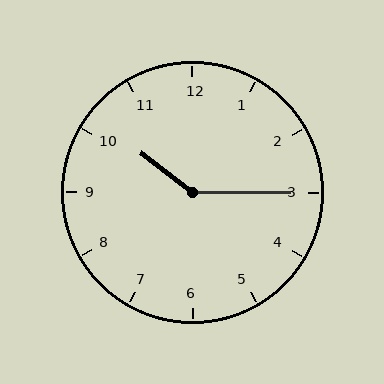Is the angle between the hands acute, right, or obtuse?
It is obtuse.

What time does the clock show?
10:15.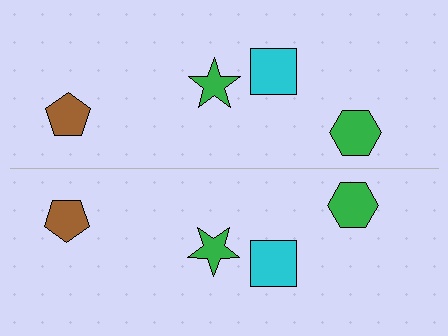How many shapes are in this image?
There are 8 shapes in this image.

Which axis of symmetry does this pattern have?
The pattern has a horizontal axis of symmetry running through the center of the image.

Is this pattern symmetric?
Yes, this pattern has bilateral (reflection) symmetry.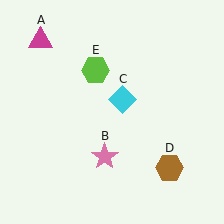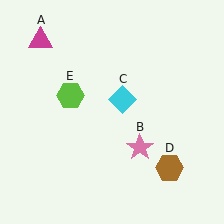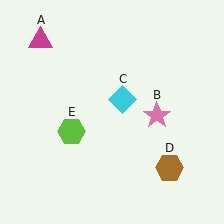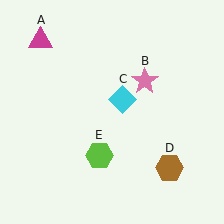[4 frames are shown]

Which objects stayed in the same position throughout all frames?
Magenta triangle (object A) and cyan diamond (object C) and brown hexagon (object D) remained stationary.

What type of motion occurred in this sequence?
The pink star (object B), lime hexagon (object E) rotated counterclockwise around the center of the scene.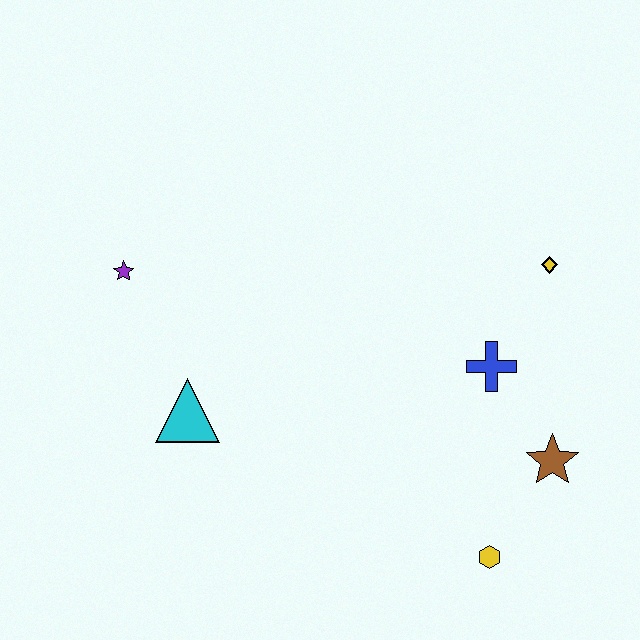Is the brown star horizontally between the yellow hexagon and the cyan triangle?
No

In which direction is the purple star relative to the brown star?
The purple star is to the left of the brown star.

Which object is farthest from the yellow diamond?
The purple star is farthest from the yellow diamond.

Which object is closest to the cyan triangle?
The purple star is closest to the cyan triangle.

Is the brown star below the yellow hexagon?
No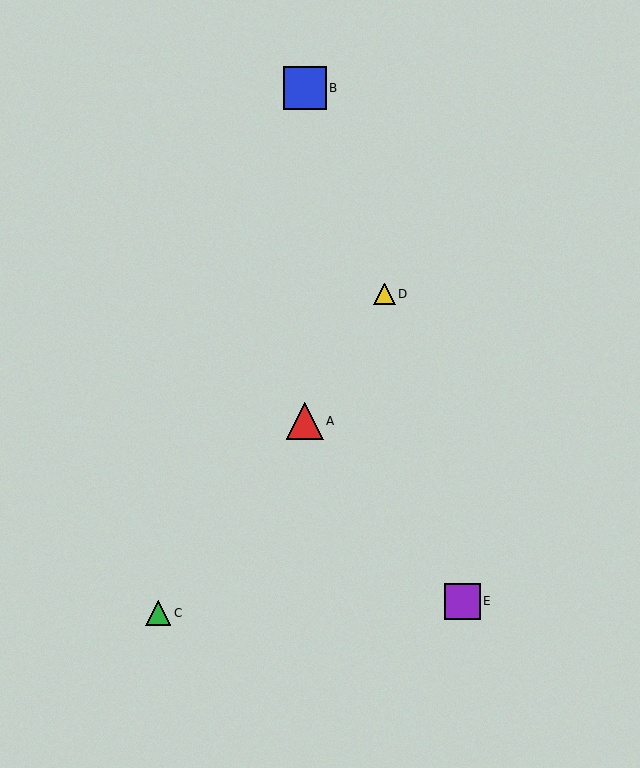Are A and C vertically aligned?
No, A is at x≈305 and C is at x≈158.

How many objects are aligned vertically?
2 objects (A, B) are aligned vertically.